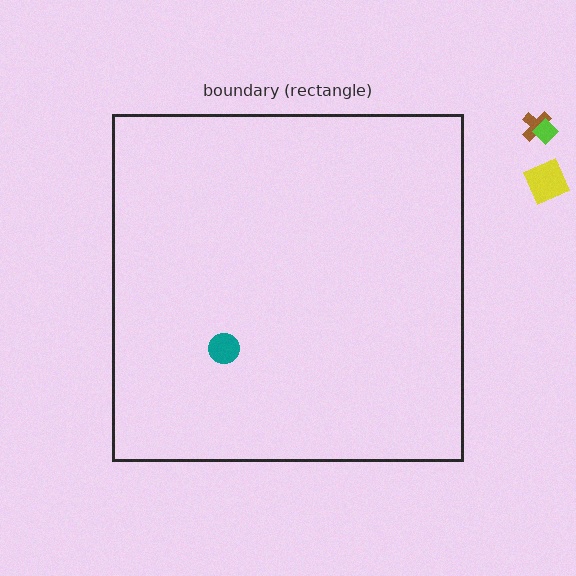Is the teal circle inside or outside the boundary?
Inside.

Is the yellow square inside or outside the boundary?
Outside.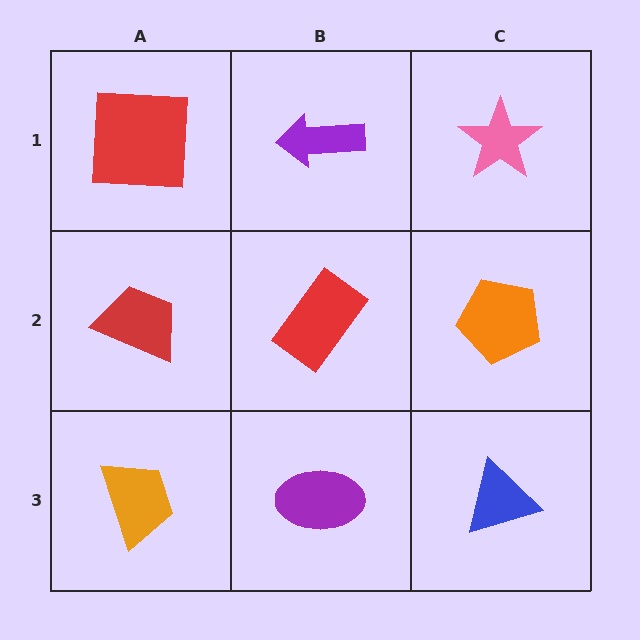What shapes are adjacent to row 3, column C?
An orange pentagon (row 2, column C), a purple ellipse (row 3, column B).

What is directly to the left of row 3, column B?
An orange trapezoid.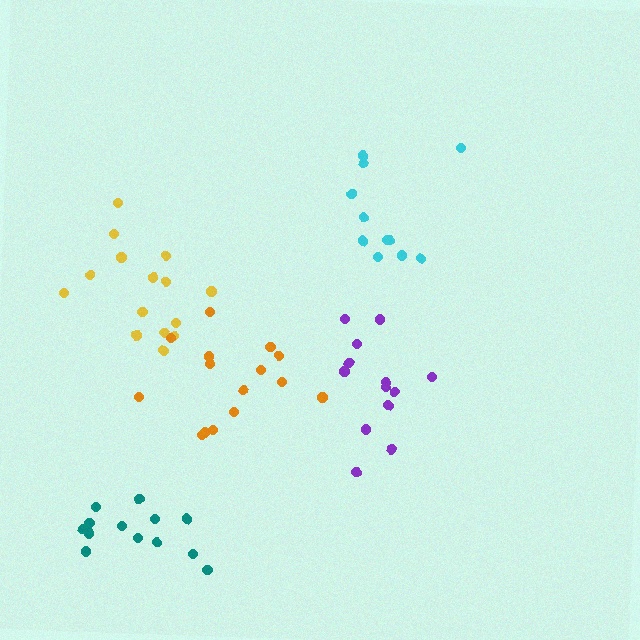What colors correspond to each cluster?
The clusters are colored: purple, yellow, orange, teal, cyan.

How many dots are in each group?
Group 1: 13 dots, Group 2: 15 dots, Group 3: 15 dots, Group 4: 13 dots, Group 5: 11 dots (67 total).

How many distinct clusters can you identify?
There are 5 distinct clusters.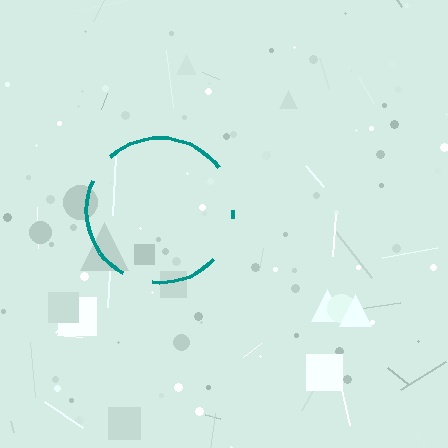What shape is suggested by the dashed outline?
The dashed outline suggests a circle.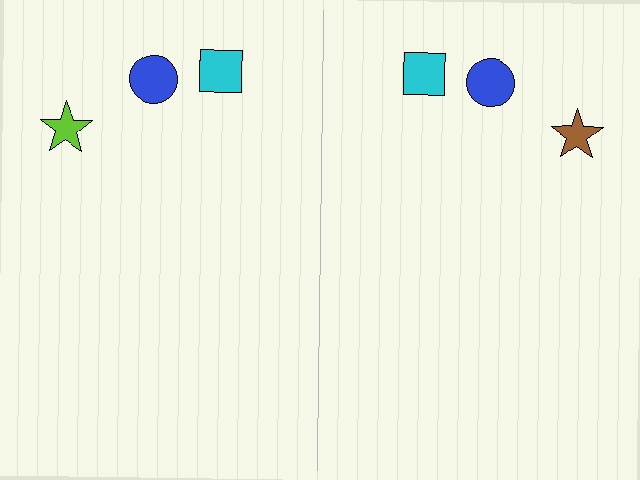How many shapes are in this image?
There are 6 shapes in this image.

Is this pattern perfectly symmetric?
No, the pattern is not perfectly symmetric. The brown star on the right side breaks the symmetry — its mirror counterpart is lime.